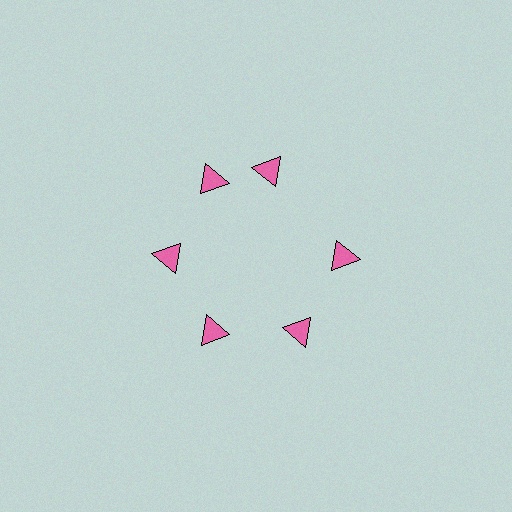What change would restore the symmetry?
The symmetry would be restored by rotating it back into even spacing with its neighbors so that all 6 triangles sit at equal angles and equal distance from the center.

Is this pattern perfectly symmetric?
No. The 6 pink triangles are arranged in a ring, but one element near the 1 o'clock position is rotated out of alignment along the ring, breaking the 6-fold rotational symmetry.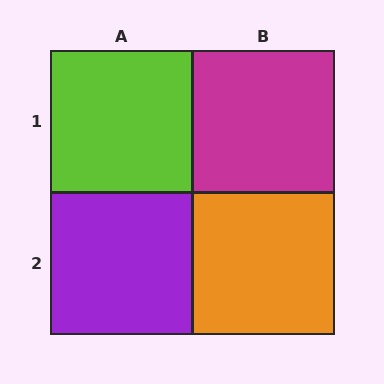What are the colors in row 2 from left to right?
Purple, orange.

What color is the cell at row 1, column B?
Magenta.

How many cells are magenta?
1 cell is magenta.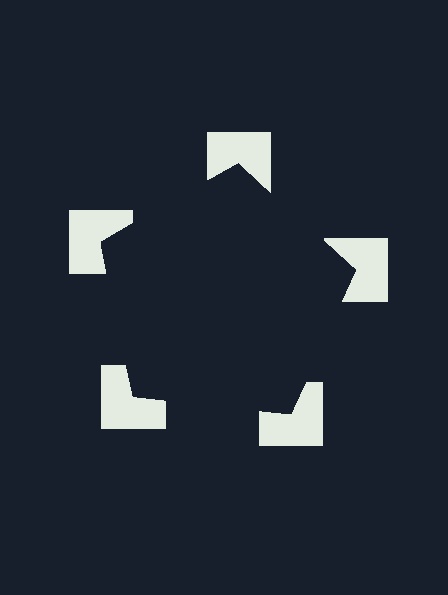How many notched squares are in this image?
There are 5 — one at each vertex of the illusory pentagon.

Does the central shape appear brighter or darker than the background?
It typically appears slightly darker than the background, even though no actual brightness change is drawn.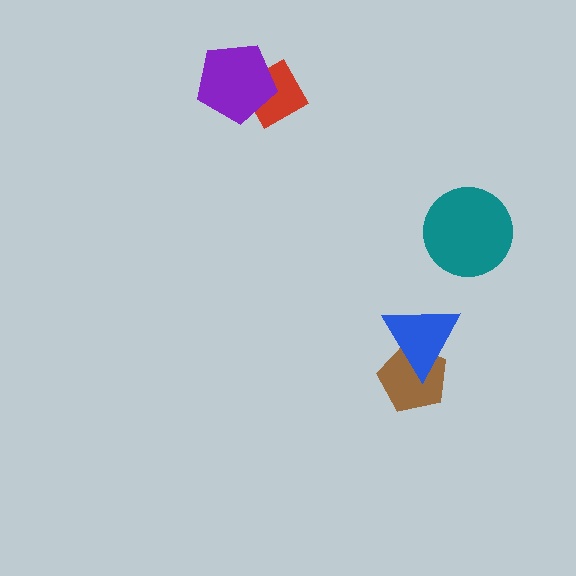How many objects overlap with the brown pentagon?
1 object overlaps with the brown pentagon.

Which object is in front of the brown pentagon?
The blue triangle is in front of the brown pentagon.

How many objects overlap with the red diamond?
1 object overlaps with the red diamond.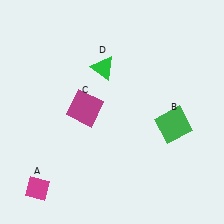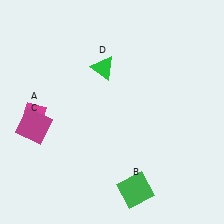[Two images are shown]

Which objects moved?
The objects that moved are: the magenta diamond (A), the green square (B), the magenta square (C).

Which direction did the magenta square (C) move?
The magenta square (C) moved left.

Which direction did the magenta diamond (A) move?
The magenta diamond (A) moved up.